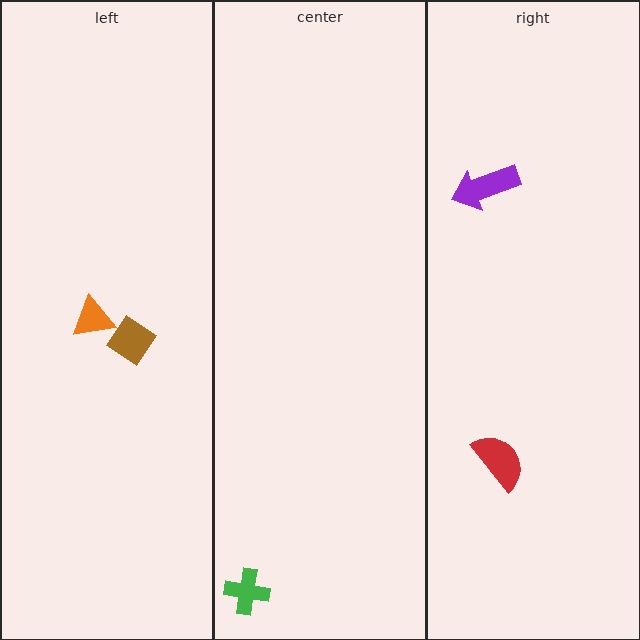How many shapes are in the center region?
1.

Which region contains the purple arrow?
The right region.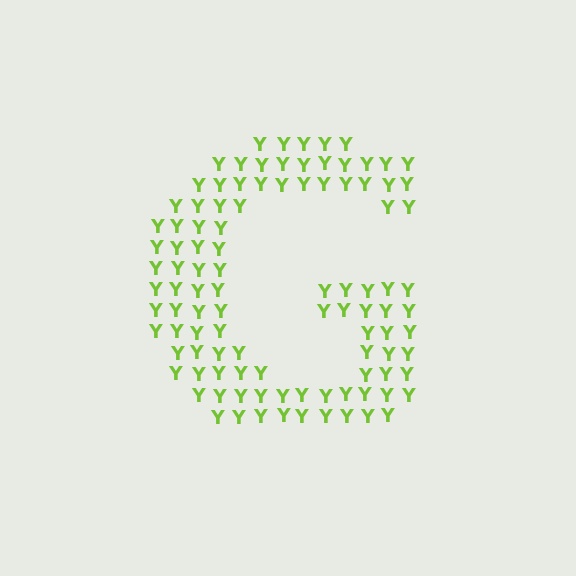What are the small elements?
The small elements are letter Y's.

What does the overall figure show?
The overall figure shows the letter G.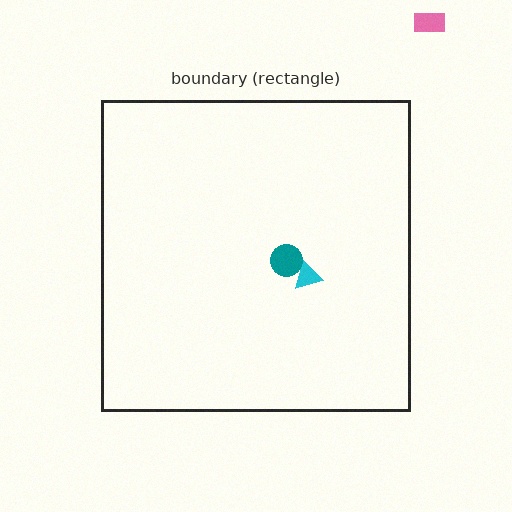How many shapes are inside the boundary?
2 inside, 1 outside.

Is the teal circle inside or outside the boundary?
Inside.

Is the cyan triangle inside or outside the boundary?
Inside.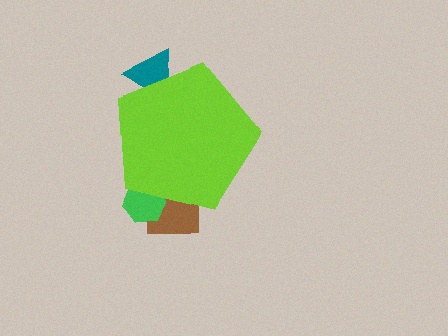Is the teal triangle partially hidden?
Yes, the teal triangle is partially hidden behind the lime pentagon.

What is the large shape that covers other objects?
A lime pentagon.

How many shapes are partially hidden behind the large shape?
3 shapes are partially hidden.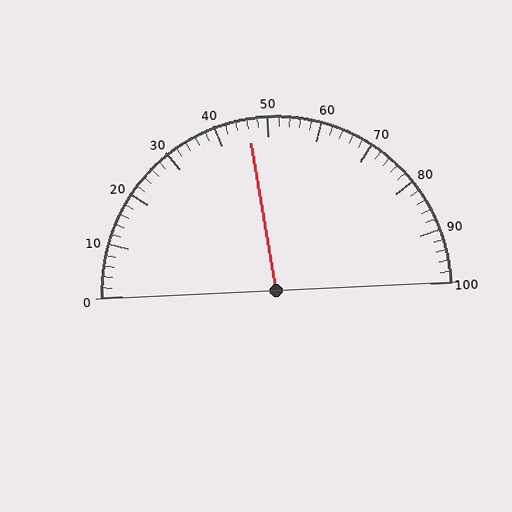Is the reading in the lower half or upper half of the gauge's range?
The reading is in the lower half of the range (0 to 100).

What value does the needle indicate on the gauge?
The needle indicates approximately 46.